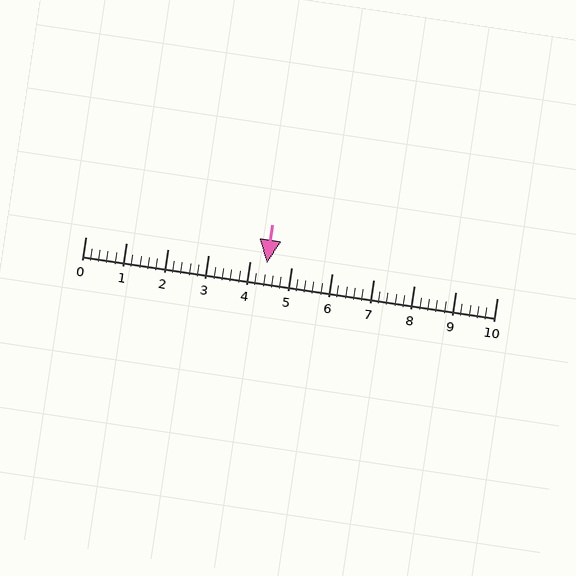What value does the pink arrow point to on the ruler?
The pink arrow points to approximately 4.4.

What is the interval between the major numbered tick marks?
The major tick marks are spaced 1 units apart.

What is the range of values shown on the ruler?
The ruler shows values from 0 to 10.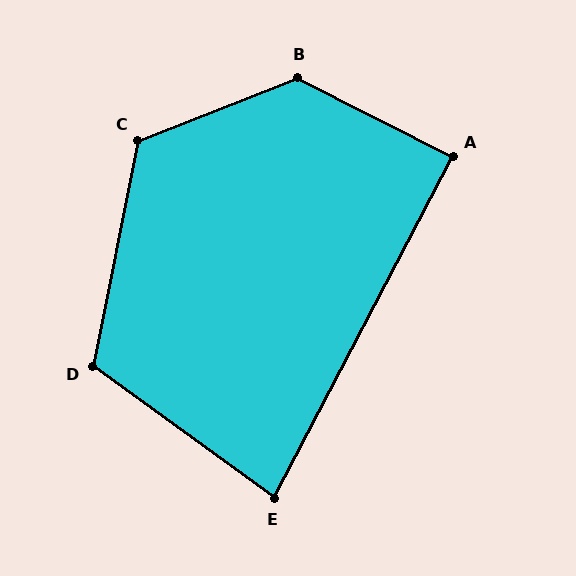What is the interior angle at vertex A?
Approximately 89 degrees (approximately right).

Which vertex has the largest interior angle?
B, at approximately 132 degrees.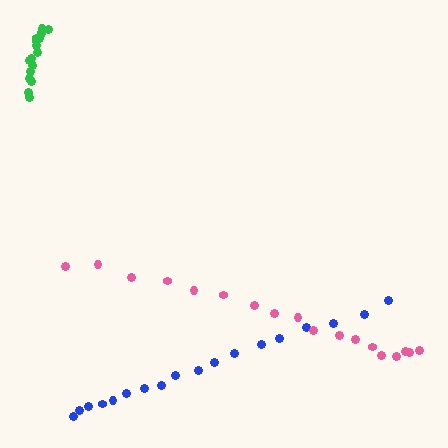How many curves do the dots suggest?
There are 3 distinct paths.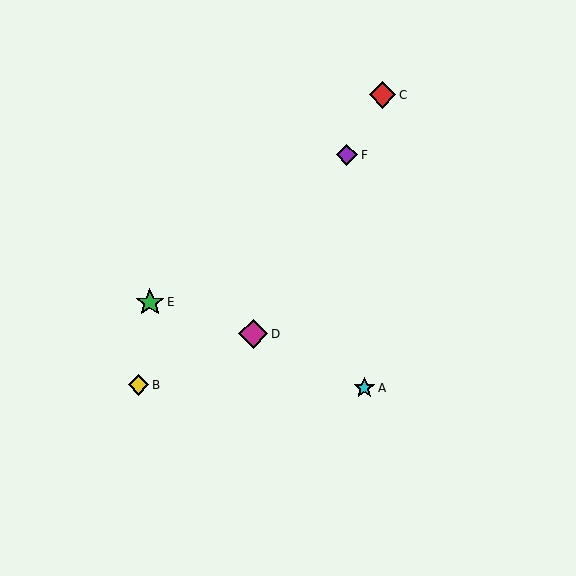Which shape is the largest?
The magenta diamond (labeled D) is the largest.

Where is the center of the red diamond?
The center of the red diamond is at (382, 95).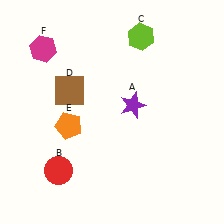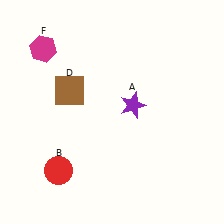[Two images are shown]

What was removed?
The orange pentagon (E), the lime hexagon (C) were removed in Image 2.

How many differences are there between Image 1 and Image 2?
There are 2 differences between the two images.